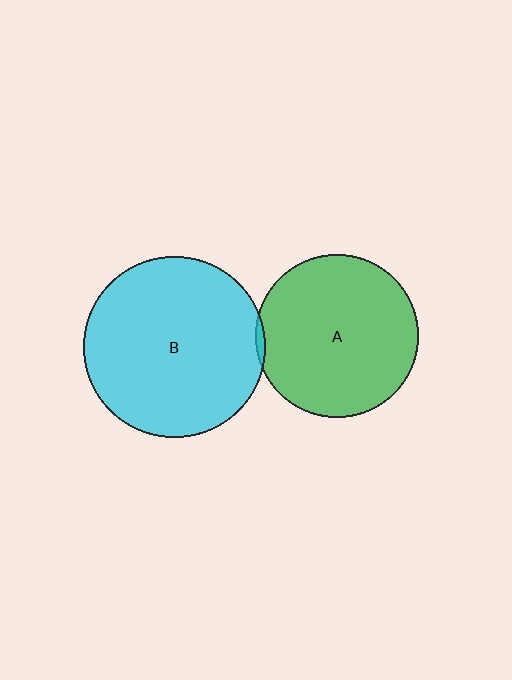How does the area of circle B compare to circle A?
Approximately 1.2 times.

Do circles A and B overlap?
Yes.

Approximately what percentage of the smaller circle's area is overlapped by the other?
Approximately 5%.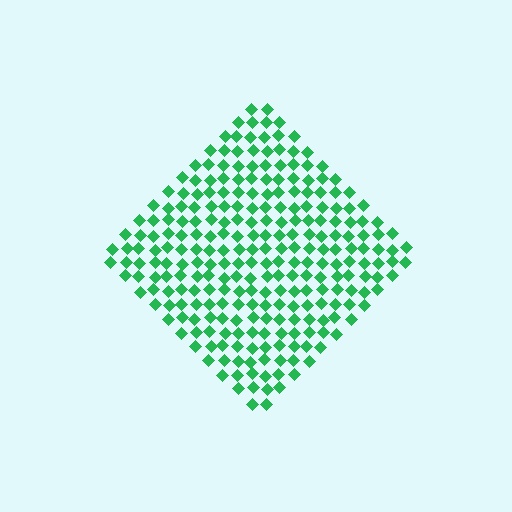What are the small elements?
The small elements are diamonds.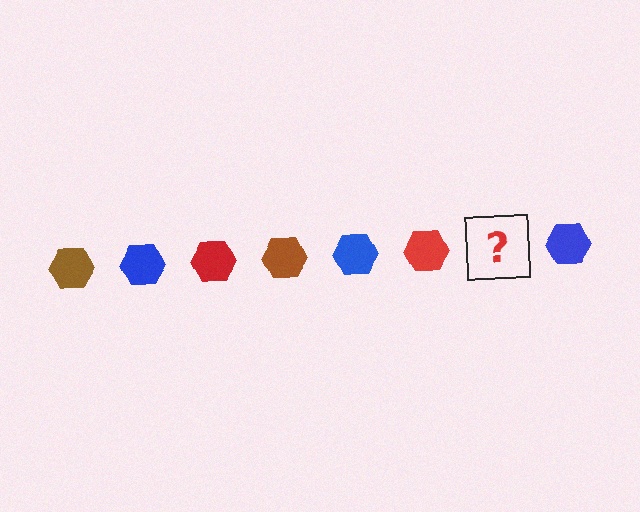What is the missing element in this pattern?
The missing element is a brown hexagon.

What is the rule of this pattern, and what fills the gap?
The rule is that the pattern cycles through brown, blue, red hexagons. The gap should be filled with a brown hexagon.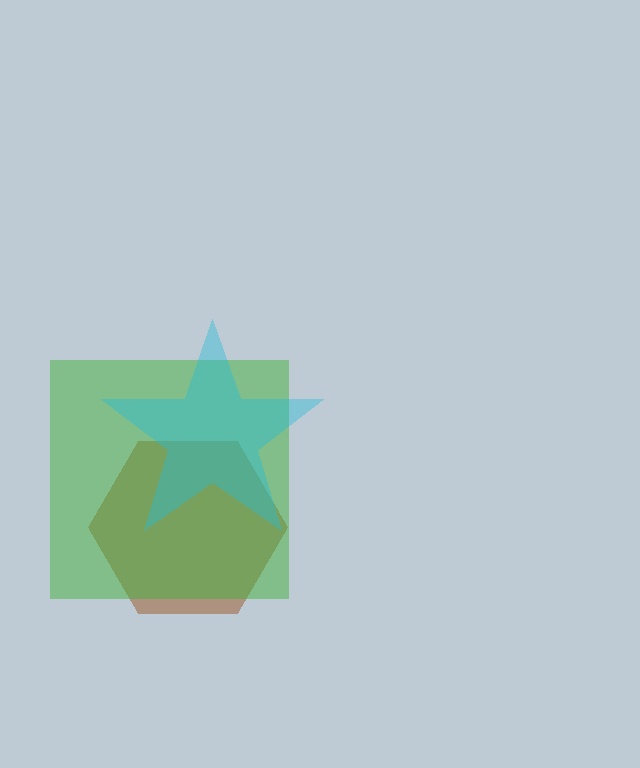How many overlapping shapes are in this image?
There are 3 overlapping shapes in the image.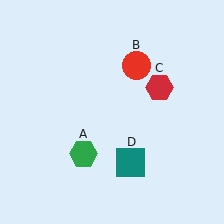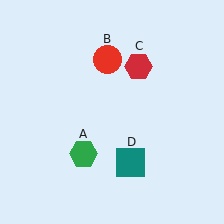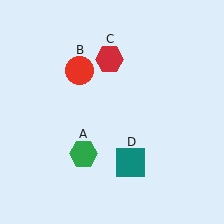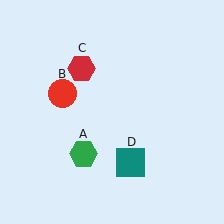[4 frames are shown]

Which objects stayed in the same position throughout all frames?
Green hexagon (object A) and teal square (object D) remained stationary.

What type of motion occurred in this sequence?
The red circle (object B), red hexagon (object C) rotated counterclockwise around the center of the scene.